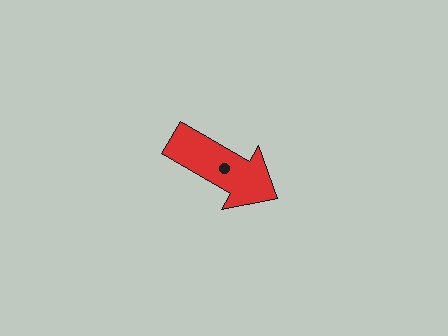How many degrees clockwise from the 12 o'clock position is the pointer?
Approximately 120 degrees.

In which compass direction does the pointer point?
Southeast.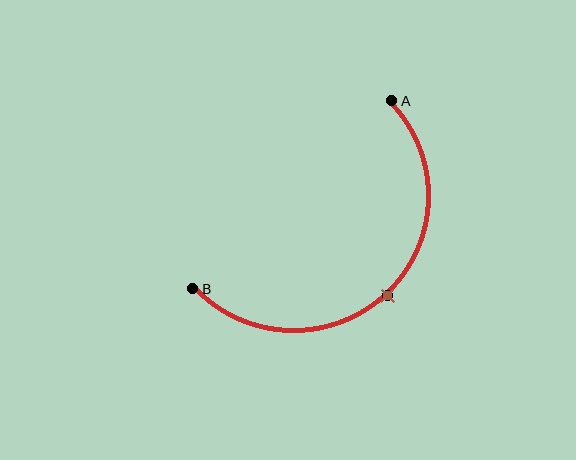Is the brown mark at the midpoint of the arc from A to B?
Yes. The brown mark lies on the arc at equal arc-length from both A and B — it is the arc midpoint.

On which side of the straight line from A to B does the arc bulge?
The arc bulges below and to the right of the straight line connecting A and B.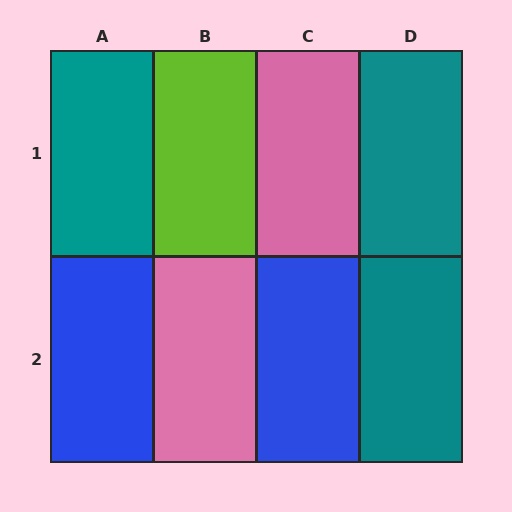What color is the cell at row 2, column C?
Blue.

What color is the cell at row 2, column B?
Pink.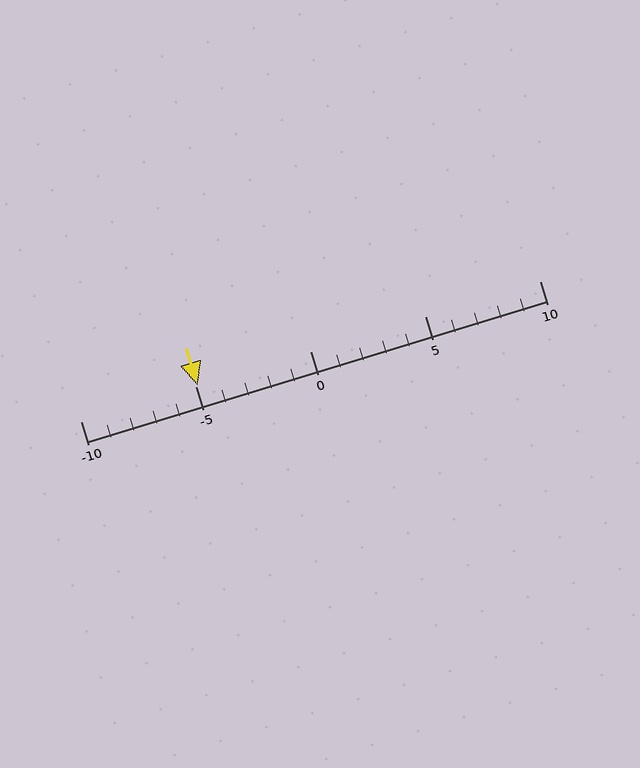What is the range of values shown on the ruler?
The ruler shows values from -10 to 10.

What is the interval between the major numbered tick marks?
The major tick marks are spaced 5 units apart.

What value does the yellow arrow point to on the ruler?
The yellow arrow points to approximately -5.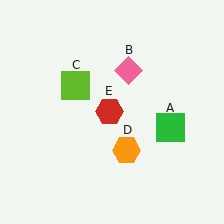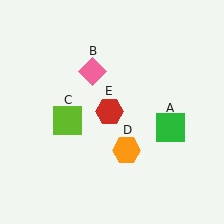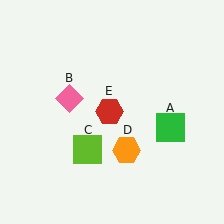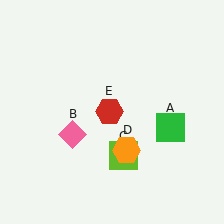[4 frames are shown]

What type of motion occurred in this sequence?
The pink diamond (object B), lime square (object C) rotated counterclockwise around the center of the scene.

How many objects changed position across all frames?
2 objects changed position: pink diamond (object B), lime square (object C).